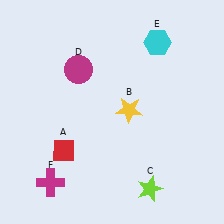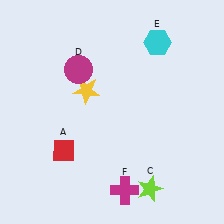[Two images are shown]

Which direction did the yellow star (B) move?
The yellow star (B) moved left.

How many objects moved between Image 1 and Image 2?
2 objects moved between the two images.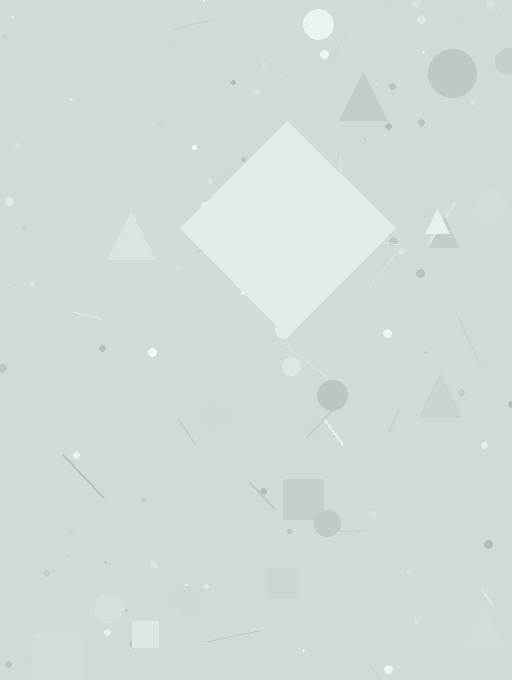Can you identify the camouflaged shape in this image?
The camouflaged shape is a diamond.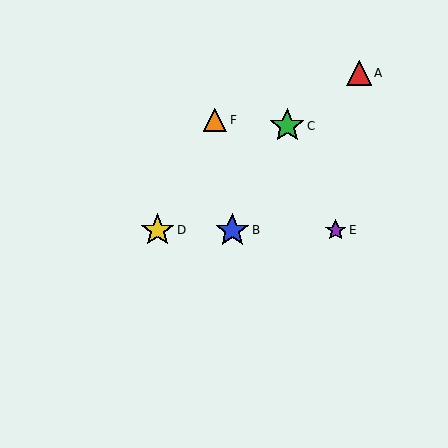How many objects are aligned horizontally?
3 objects (B, D, E) are aligned horizontally.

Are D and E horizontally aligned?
Yes, both are at y≈230.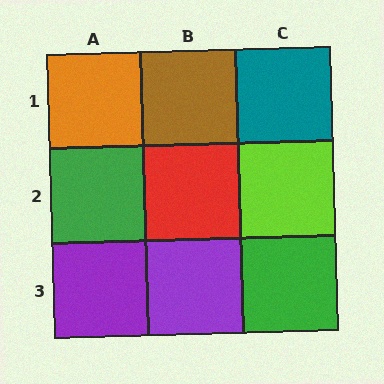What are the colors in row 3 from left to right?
Purple, purple, green.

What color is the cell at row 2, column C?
Lime.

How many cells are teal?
1 cell is teal.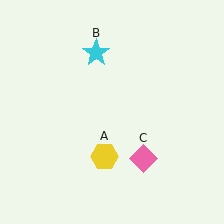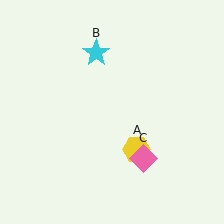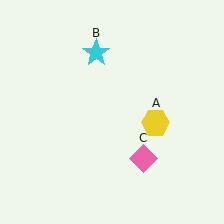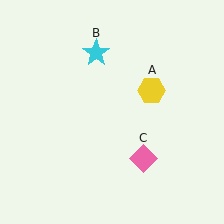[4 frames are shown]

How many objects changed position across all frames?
1 object changed position: yellow hexagon (object A).